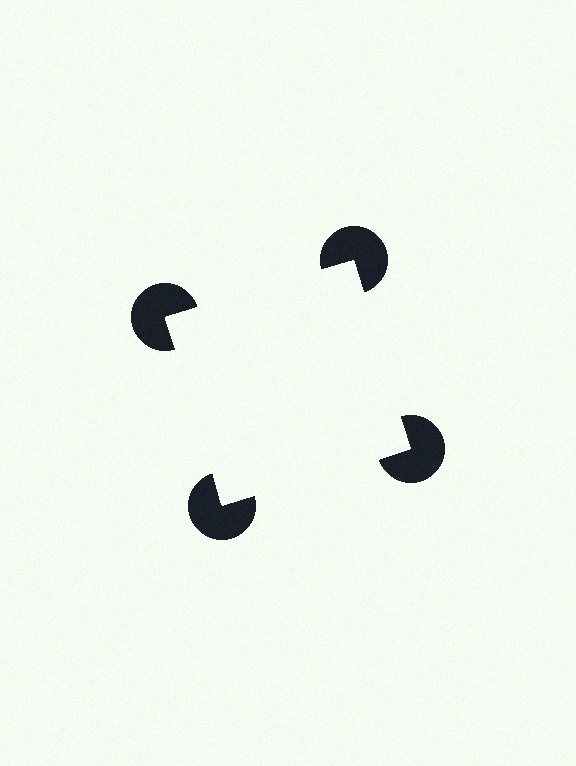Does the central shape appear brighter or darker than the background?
It typically appears slightly brighter than the background, even though no actual brightness change is drawn.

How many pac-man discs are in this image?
There are 4 — one at each vertex of the illusory square.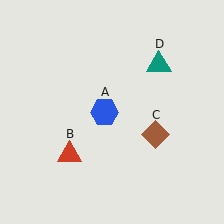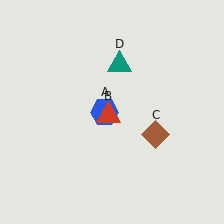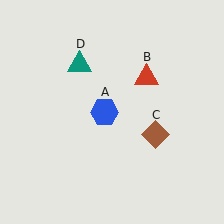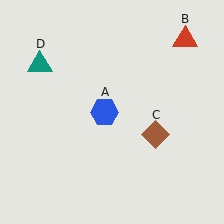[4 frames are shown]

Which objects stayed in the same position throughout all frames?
Blue hexagon (object A) and brown diamond (object C) remained stationary.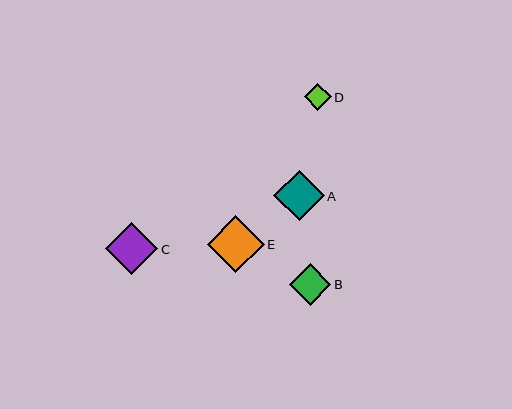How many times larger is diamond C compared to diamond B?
Diamond C is approximately 1.3 times the size of diamond B.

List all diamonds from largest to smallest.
From largest to smallest: E, C, A, B, D.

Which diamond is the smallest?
Diamond D is the smallest with a size of approximately 27 pixels.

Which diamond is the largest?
Diamond E is the largest with a size of approximately 57 pixels.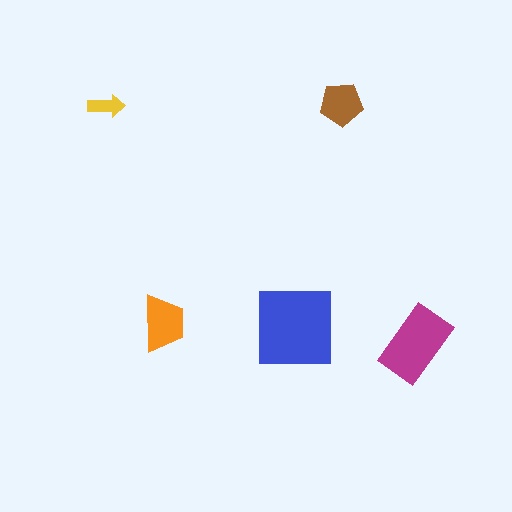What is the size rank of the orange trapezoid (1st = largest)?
3rd.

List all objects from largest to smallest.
The blue square, the magenta rectangle, the orange trapezoid, the brown pentagon, the yellow arrow.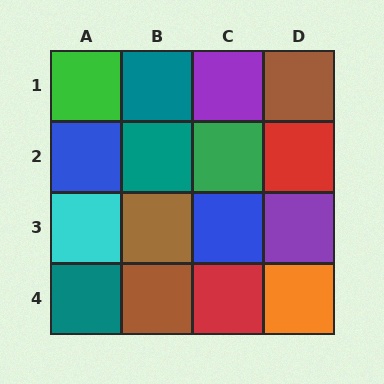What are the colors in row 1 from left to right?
Green, teal, purple, brown.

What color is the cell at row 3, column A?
Cyan.